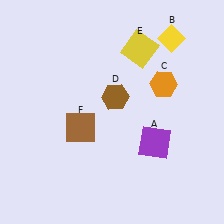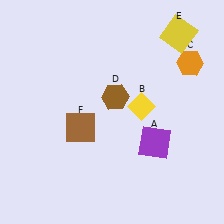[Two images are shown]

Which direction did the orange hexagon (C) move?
The orange hexagon (C) moved right.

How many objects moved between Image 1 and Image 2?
3 objects moved between the two images.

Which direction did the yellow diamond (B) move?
The yellow diamond (B) moved down.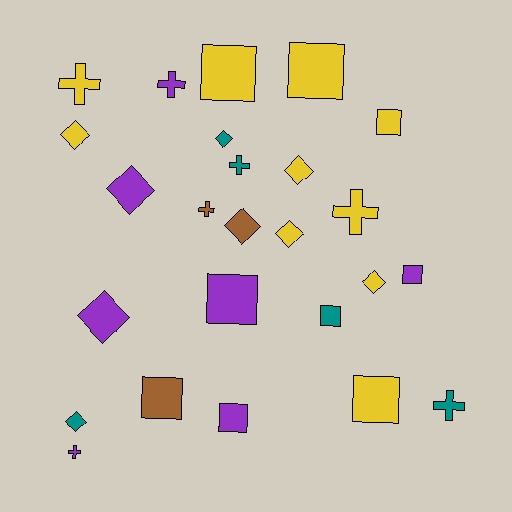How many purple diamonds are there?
There are 2 purple diamonds.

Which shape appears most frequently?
Square, with 9 objects.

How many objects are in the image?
There are 25 objects.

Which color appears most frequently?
Yellow, with 10 objects.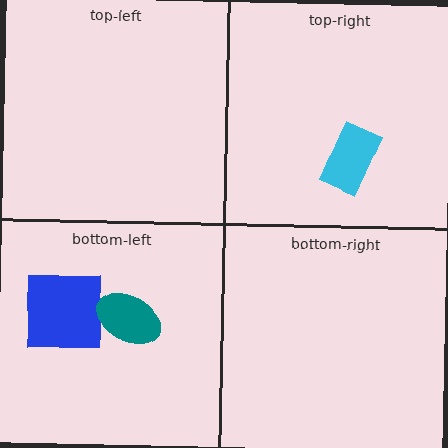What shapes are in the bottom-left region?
The blue square, the teal ellipse.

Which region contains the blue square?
The bottom-left region.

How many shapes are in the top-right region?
1.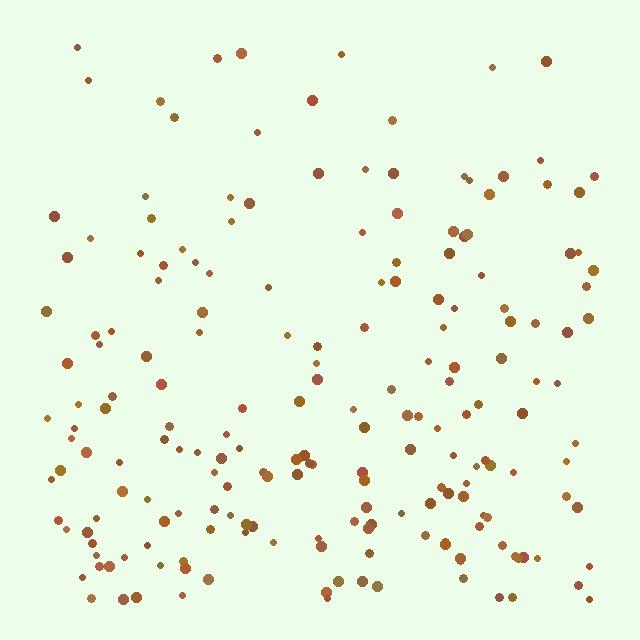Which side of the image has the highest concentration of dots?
The bottom.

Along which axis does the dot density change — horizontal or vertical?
Vertical.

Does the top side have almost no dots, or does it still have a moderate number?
Still a moderate number, just noticeably fewer than the bottom.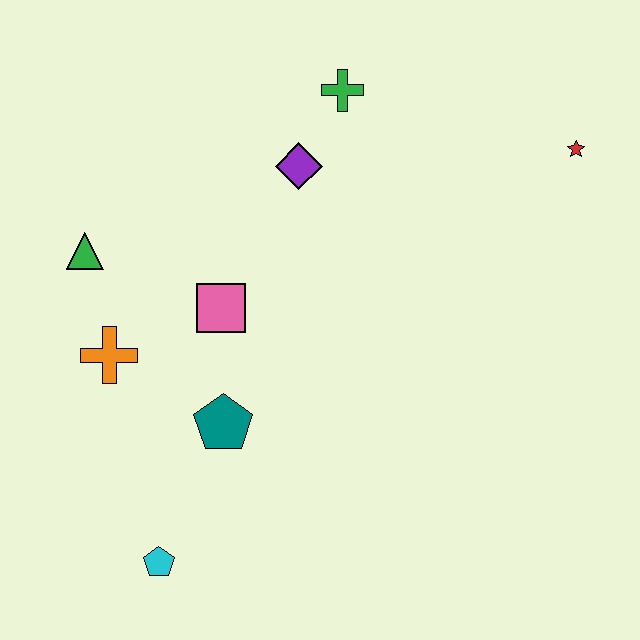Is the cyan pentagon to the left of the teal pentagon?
Yes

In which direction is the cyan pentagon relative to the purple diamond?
The cyan pentagon is below the purple diamond.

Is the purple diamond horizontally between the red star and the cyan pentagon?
Yes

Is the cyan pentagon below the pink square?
Yes